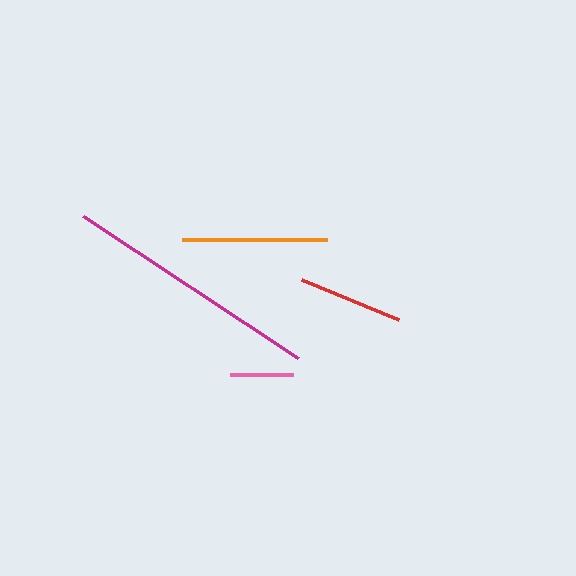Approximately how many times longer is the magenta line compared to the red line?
The magenta line is approximately 2.5 times the length of the red line.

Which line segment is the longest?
The magenta line is the longest at approximately 257 pixels.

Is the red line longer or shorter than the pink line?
The red line is longer than the pink line.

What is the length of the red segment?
The red segment is approximately 104 pixels long.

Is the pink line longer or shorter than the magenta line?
The magenta line is longer than the pink line.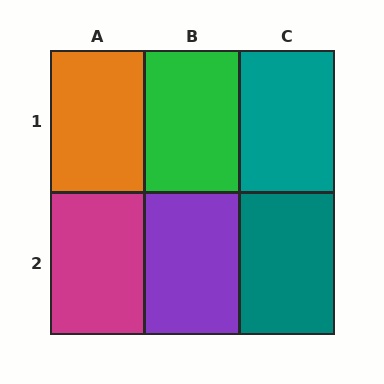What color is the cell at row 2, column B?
Purple.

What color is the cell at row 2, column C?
Teal.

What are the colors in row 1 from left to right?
Orange, green, teal.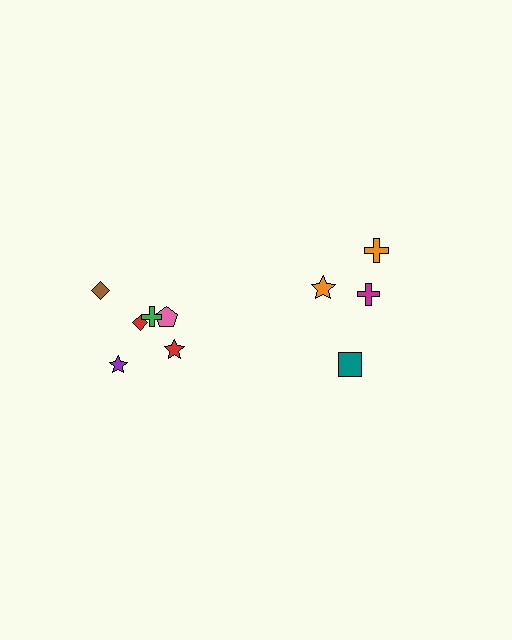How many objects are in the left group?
There are 6 objects.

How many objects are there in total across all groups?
There are 10 objects.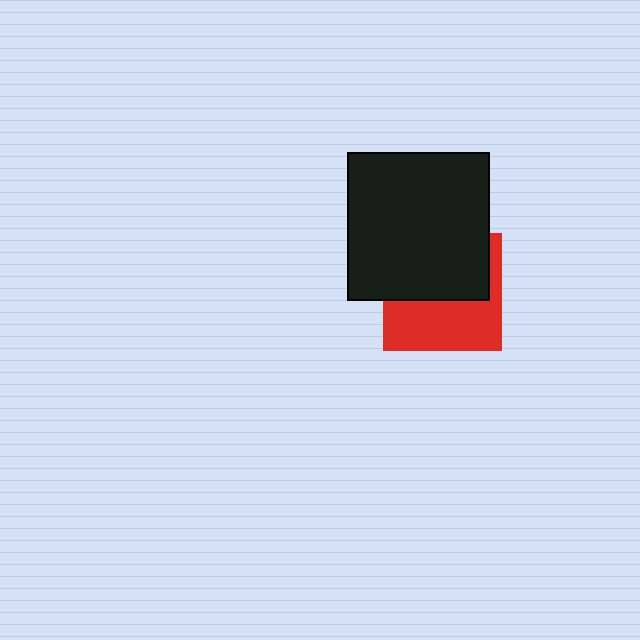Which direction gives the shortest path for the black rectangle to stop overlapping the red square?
Moving up gives the shortest separation.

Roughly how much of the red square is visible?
About half of it is visible (roughly 48%).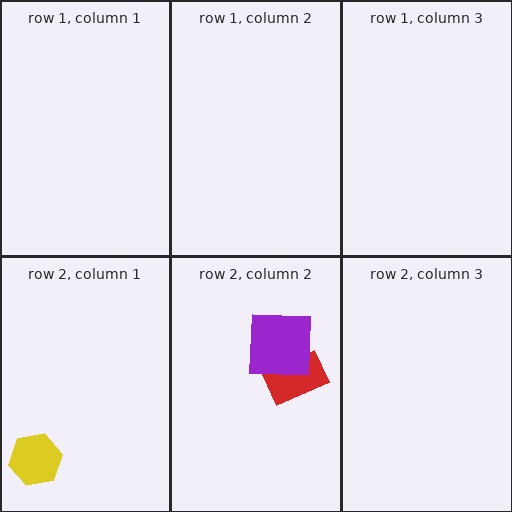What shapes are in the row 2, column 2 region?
The red rectangle, the purple square.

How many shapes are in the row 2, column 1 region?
1.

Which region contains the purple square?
The row 2, column 2 region.